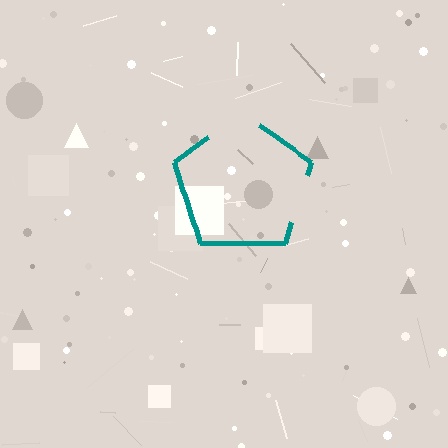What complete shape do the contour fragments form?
The contour fragments form a pentagon.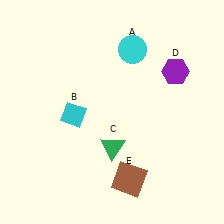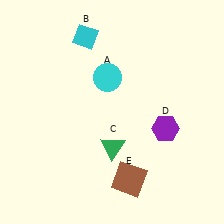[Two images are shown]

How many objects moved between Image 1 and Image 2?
3 objects moved between the two images.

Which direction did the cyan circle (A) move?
The cyan circle (A) moved down.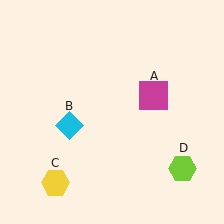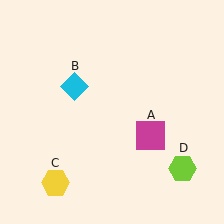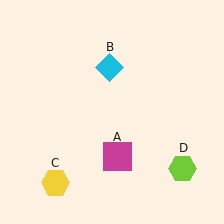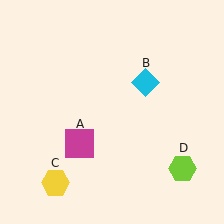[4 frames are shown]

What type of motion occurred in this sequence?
The magenta square (object A), cyan diamond (object B) rotated clockwise around the center of the scene.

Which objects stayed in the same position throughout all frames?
Yellow hexagon (object C) and lime hexagon (object D) remained stationary.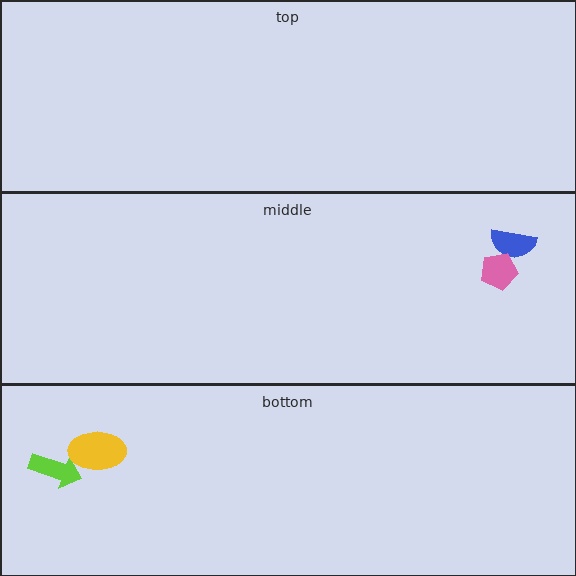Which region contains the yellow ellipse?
The bottom region.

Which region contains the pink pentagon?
The middle region.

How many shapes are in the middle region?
2.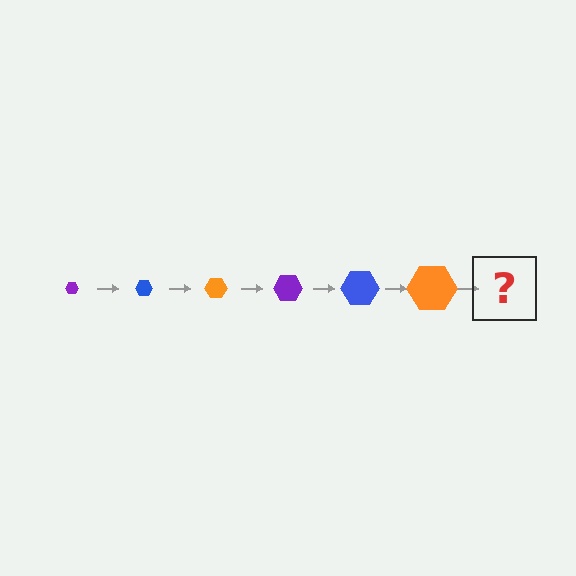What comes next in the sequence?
The next element should be a purple hexagon, larger than the previous one.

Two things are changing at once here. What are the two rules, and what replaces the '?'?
The two rules are that the hexagon grows larger each step and the color cycles through purple, blue, and orange. The '?' should be a purple hexagon, larger than the previous one.